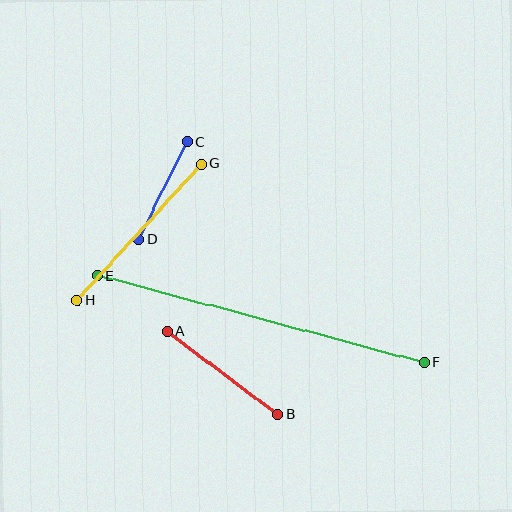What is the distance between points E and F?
The distance is approximately 339 pixels.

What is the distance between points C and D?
The distance is approximately 109 pixels.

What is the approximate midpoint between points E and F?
The midpoint is at approximately (261, 319) pixels.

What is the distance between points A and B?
The distance is approximately 138 pixels.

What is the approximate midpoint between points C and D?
The midpoint is at approximately (163, 190) pixels.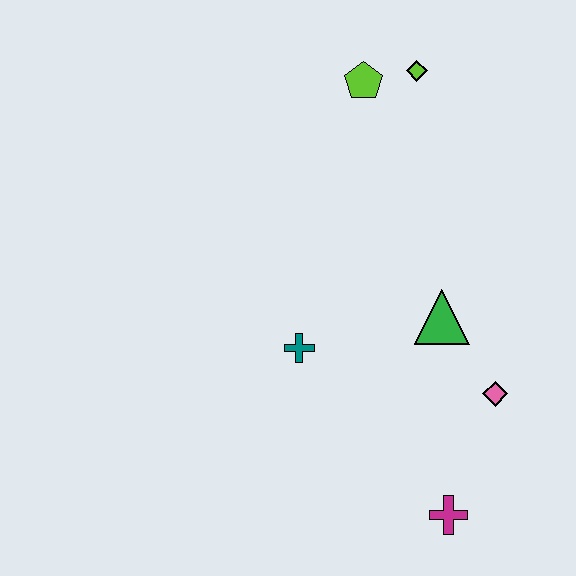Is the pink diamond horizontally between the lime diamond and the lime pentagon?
No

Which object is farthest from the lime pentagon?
The magenta cross is farthest from the lime pentagon.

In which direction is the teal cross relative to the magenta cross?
The teal cross is above the magenta cross.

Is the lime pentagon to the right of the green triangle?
No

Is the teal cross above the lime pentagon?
No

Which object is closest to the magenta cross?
The pink diamond is closest to the magenta cross.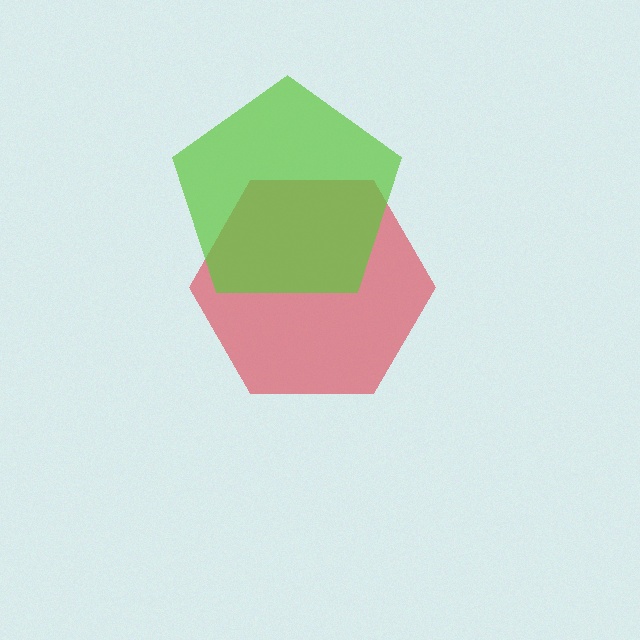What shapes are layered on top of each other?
The layered shapes are: a red hexagon, a lime pentagon.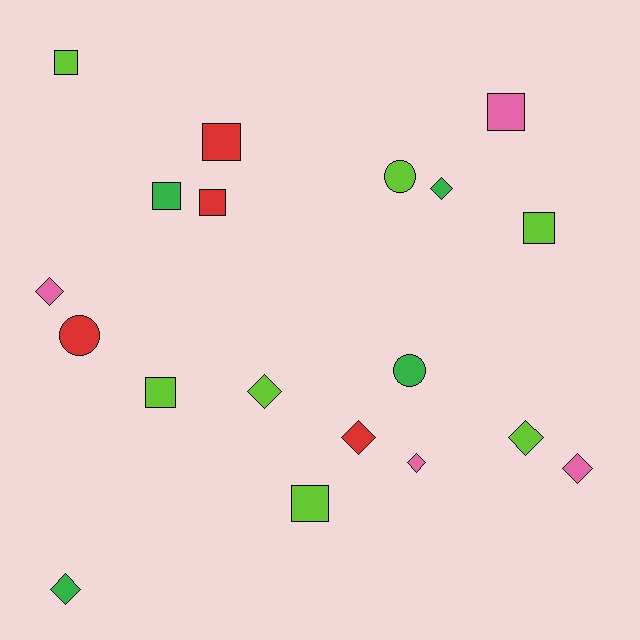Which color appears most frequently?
Lime, with 7 objects.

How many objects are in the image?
There are 19 objects.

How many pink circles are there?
There are no pink circles.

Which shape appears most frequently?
Square, with 8 objects.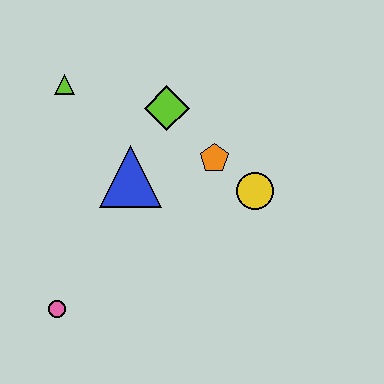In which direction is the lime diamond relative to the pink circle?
The lime diamond is above the pink circle.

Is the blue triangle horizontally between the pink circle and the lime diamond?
Yes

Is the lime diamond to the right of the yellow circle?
No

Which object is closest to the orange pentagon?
The yellow circle is closest to the orange pentagon.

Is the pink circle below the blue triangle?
Yes